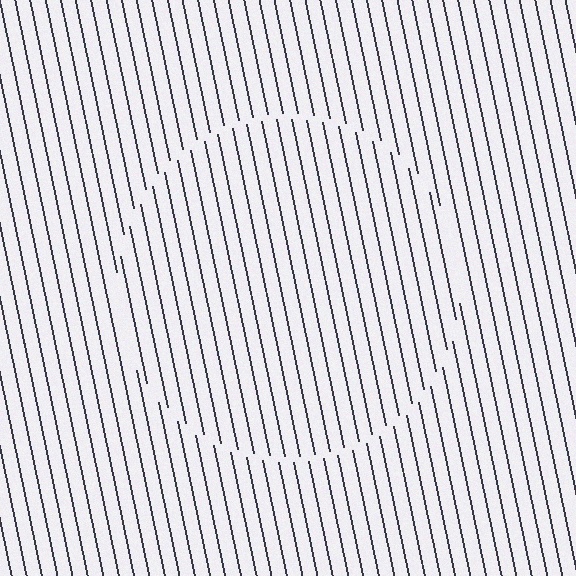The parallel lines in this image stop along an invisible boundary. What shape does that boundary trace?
An illusory circle. The interior of the shape contains the same grating, shifted by half a period — the contour is defined by the phase discontinuity where line-ends from the inner and outer gratings abut.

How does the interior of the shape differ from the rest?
The interior of the shape contains the same grating, shifted by half a period — the contour is defined by the phase discontinuity where line-ends from the inner and outer gratings abut.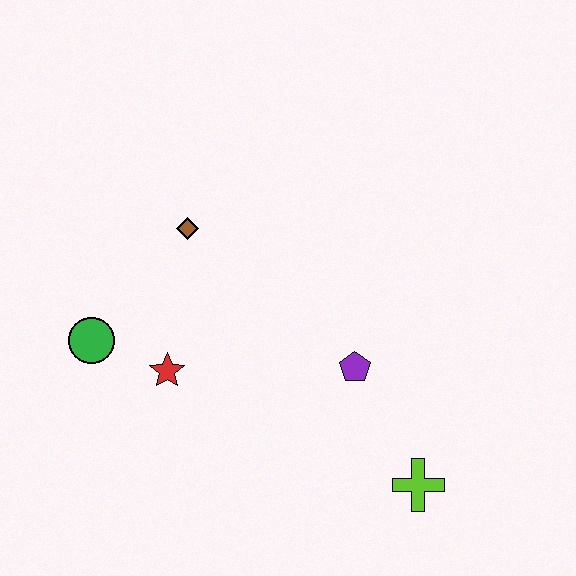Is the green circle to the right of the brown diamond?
No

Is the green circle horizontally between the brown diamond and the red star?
No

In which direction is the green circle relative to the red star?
The green circle is to the left of the red star.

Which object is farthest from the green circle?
The lime cross is farthest from the green circle.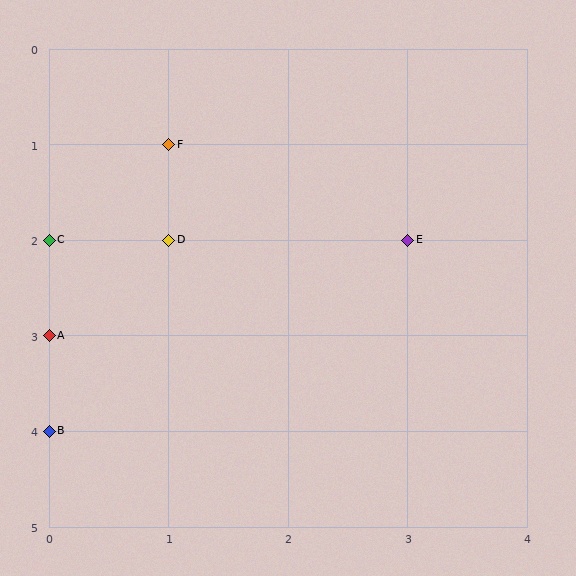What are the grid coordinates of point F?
Point F is at grid coordinates (1, 1).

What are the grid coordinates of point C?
Point C is at grid coordinates (0, 2).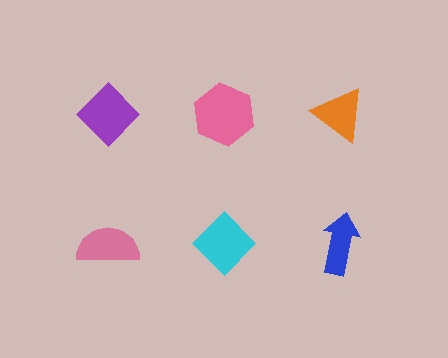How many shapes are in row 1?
3 shapes.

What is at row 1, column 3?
An orange triangle.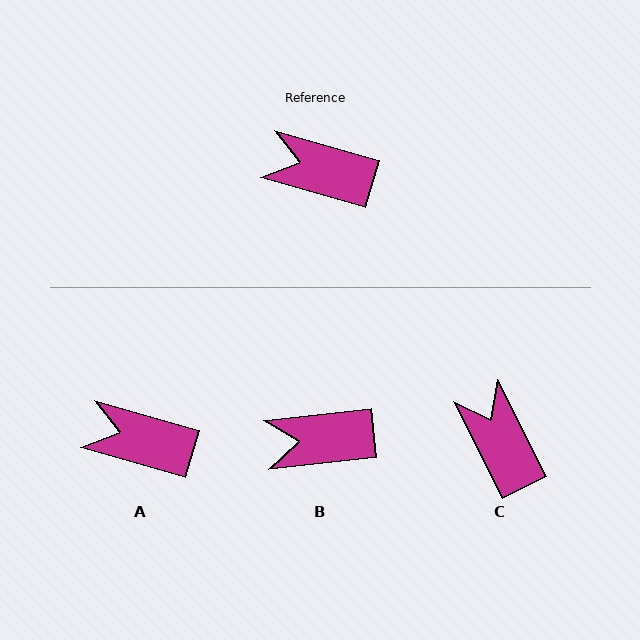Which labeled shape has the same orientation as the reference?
A.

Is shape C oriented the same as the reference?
No, it is off by about 47 degrees.